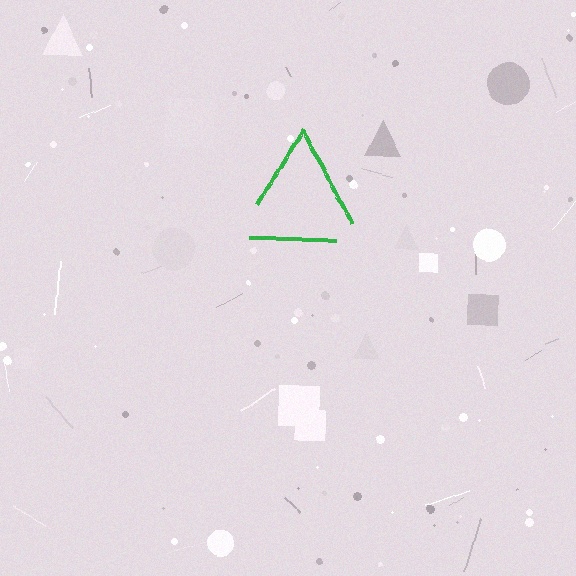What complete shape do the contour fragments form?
The contour fragments form a triangle.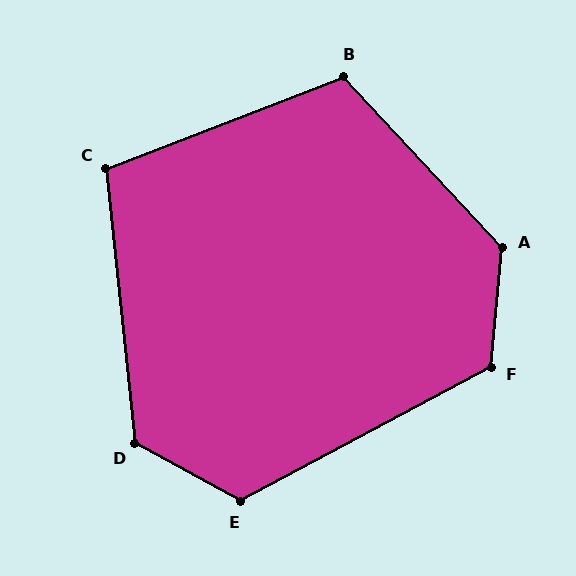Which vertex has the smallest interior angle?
C, at approximately 105 degrees.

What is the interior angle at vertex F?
Approximately 123 degrees (obtuse).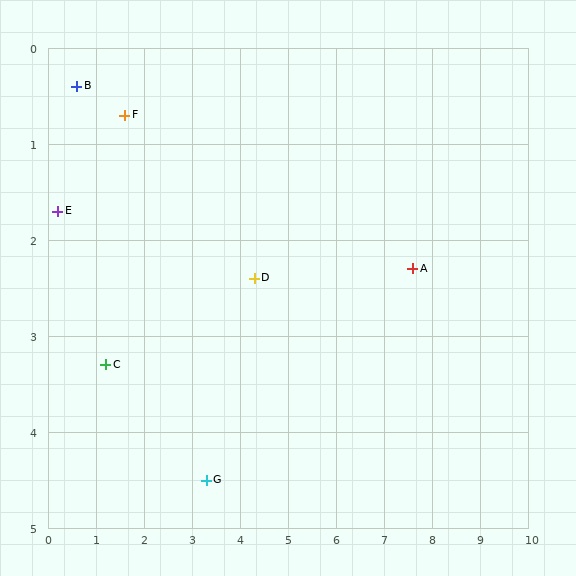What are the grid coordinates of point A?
Point A is at approximately (7.6, 2.3).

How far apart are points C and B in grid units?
Points C and B are about 3.0 grid units apart.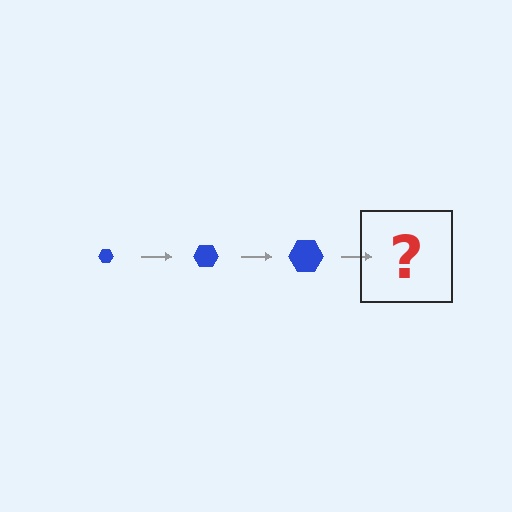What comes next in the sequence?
The next element should be a blue hexagon, larger than the previous one.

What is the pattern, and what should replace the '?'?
The pattern is that the hexagon gets progressively larger each step. The '?' should be a blue hexagon, larger than the previous one.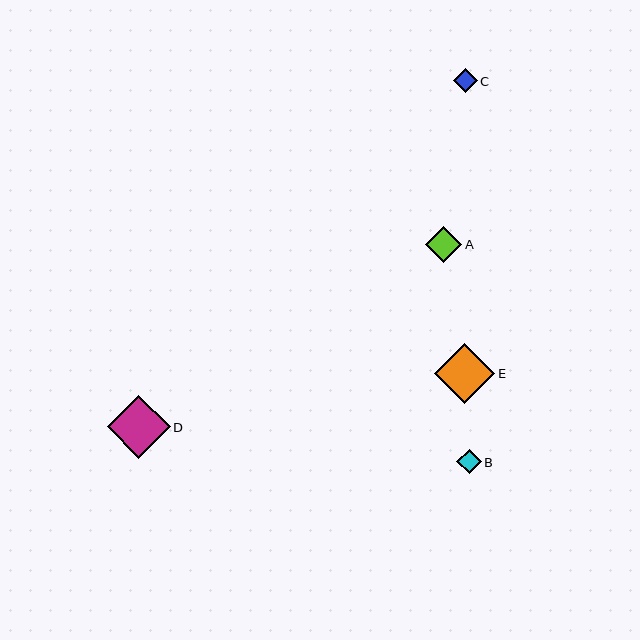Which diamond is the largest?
Diamond D is the largest with a size of approximately 63 pixels.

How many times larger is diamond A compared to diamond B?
Diamond A is approximately 1.5 times the size of diamond B.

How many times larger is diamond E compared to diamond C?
Diamond E is approximately 2.5 times the size of diamond C.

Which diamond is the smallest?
Diamond C is the smallest with a size of approximately 24 pixels.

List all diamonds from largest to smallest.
From largest to smallest: D, E, A, B, C.